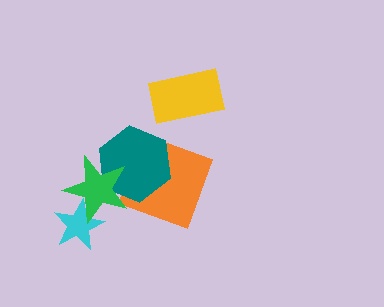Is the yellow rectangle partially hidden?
No, no other shape covers it.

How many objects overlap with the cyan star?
1 object overlaps with the cyan star.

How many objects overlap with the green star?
2 objects overlap with the green star.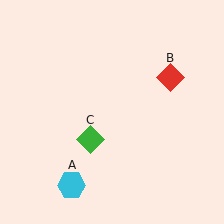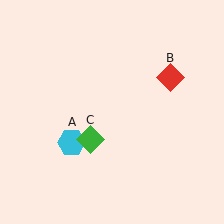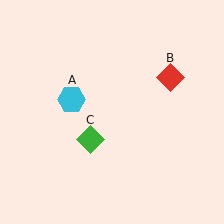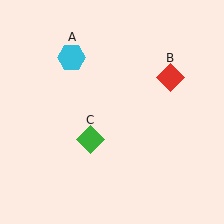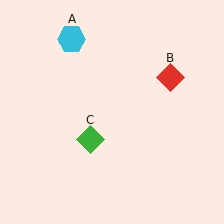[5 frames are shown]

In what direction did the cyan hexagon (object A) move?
The cyan hexagon (object A) moved up.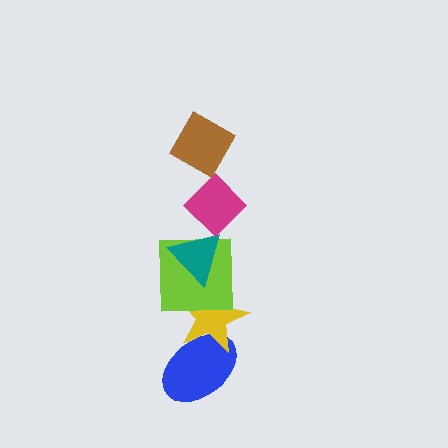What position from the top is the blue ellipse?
The blue ellipse is 6th from the top.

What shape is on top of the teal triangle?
The magenta diamond is on top of the teal triangle.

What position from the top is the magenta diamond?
The magenta diamond is 2nd from the top.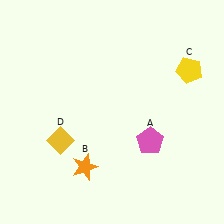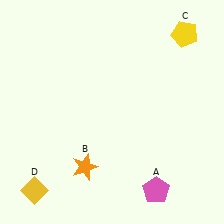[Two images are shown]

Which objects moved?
The objects that moved are: the pink pentagon (A), the yellow pentagon (C), the yellow diamond (D).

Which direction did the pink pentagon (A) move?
The pink pentagon (A) moved down.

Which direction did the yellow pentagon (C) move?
The yellow pentagon (C) moved up.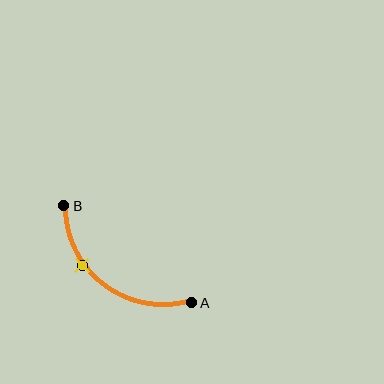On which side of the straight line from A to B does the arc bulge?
The arc bulges below and to the left of the straight line connecting A and B.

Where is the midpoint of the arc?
The arc midpoint is the point on the curve farthest from the straight line joining A and B. It sits below and to the left of that line.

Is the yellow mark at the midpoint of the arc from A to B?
No. The yellow mark lies on the arc but is closer to endpoint B. The arc midpoint would be at the point on the curve equidistant along the arc from both A and B.